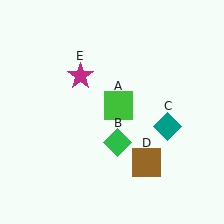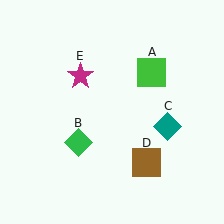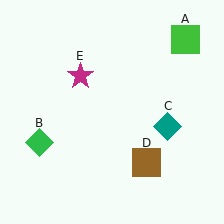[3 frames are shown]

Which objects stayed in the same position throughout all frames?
Teal diamond (object C) and brown square (object D) and magenta star (object E) remained stationary.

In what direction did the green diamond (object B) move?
The green diamond (object B) moved left.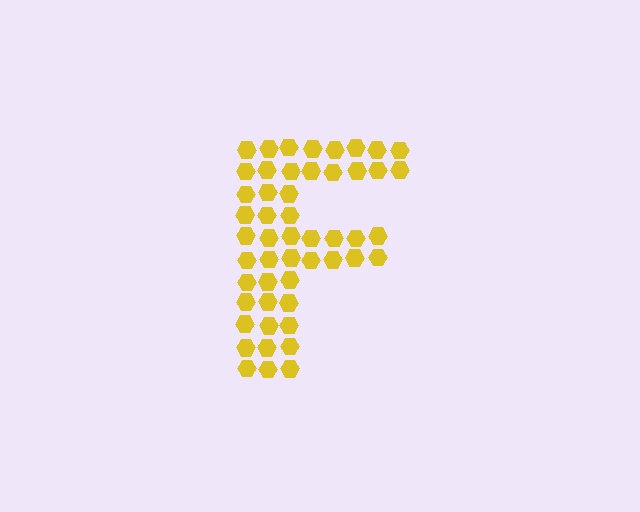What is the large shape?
The large shape is the letter F.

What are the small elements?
The small elements are hexagons.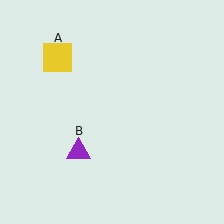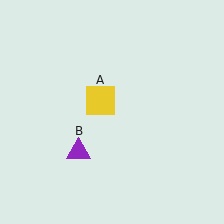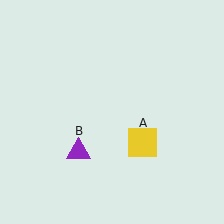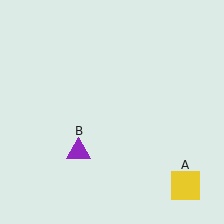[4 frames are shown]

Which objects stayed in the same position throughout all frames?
Purple triangle (object B) remained stationary.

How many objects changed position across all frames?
1 object changed position: yellow square (object A).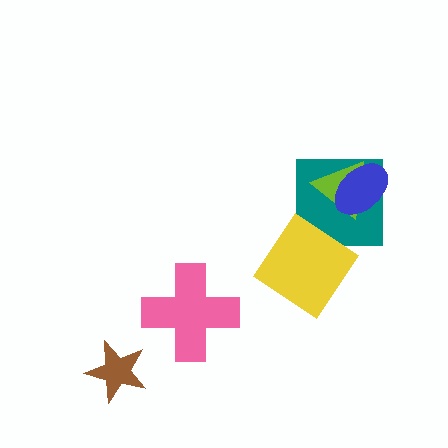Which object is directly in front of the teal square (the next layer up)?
The lime triangle is directly in front of the teal square.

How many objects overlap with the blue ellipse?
2 objects overlap with the blue ellipse.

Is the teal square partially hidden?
Yes, it is partially covered by another shape.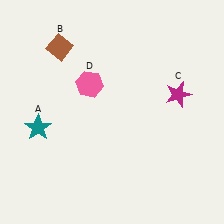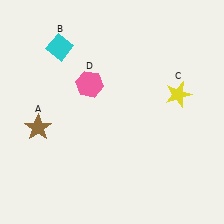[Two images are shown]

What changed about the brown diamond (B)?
In Image 1, B is brown. In Image 2, it changed to cyan.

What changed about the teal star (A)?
In Image 1, A is teal. In Image 2, it changed to brown.